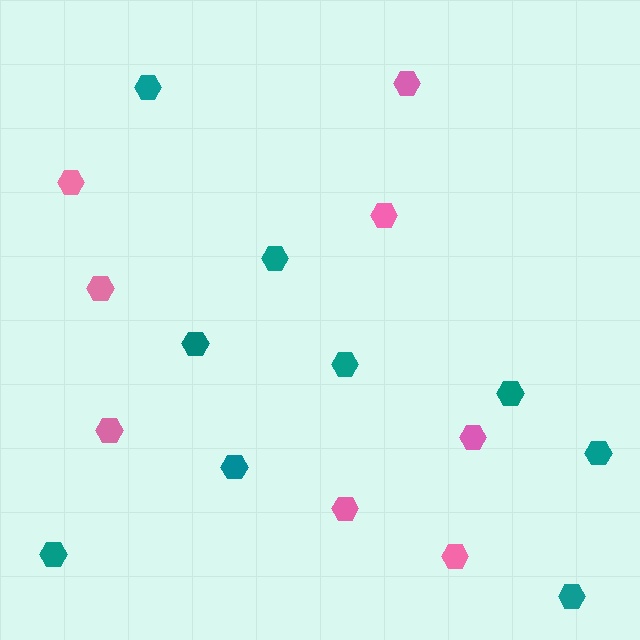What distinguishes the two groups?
There are 2 groups: one group of pink hexagons (8) and one group of teal hexagons (9).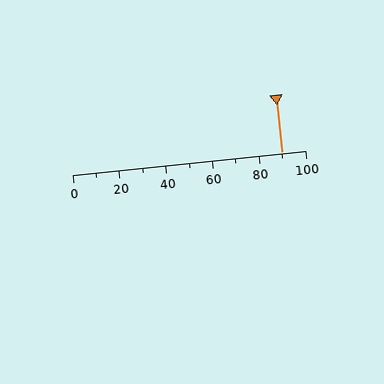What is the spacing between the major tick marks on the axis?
The major ticks are spaced 20 apart.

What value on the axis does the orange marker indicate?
The marker indicates approximately 90.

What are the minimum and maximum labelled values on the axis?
The axis runs from 0 to 100.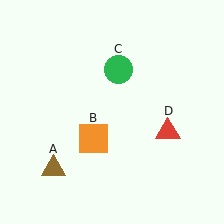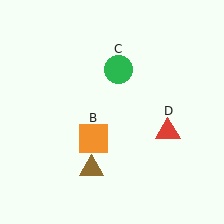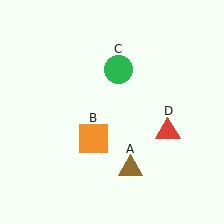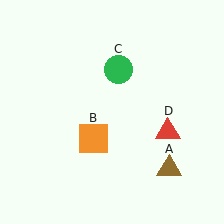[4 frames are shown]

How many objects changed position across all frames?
1 object changed position: brown triangle (object A).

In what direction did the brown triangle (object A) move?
The brown triangle (object A) moved right.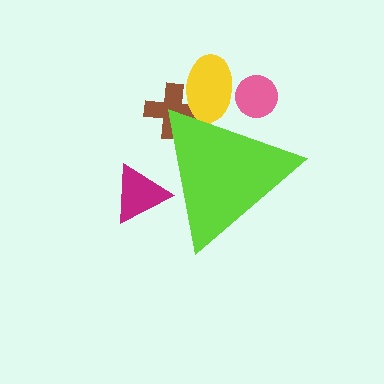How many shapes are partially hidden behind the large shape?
4 shapes are partially hidden.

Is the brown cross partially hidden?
Yes, the brown cross is partially hidden behind the lime triangle.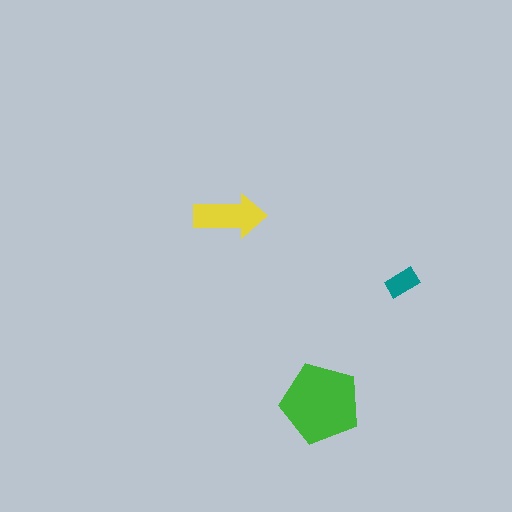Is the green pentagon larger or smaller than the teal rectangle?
Larger.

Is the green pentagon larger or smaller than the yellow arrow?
Larger.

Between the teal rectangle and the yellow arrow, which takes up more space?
The yellow arrow.